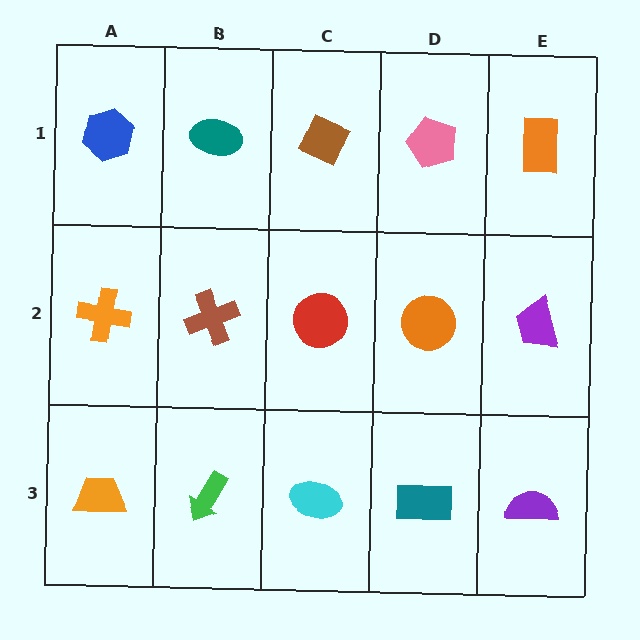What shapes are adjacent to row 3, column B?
A brown cross (row 2, column B), an orange trapezoid (row 3, column A), a cyan ellipse (row 3, column C).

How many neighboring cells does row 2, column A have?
3.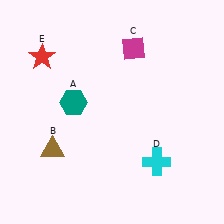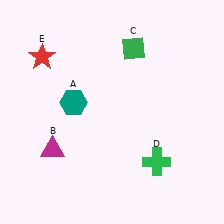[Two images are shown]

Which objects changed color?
B changed from brown to magenta. C changed from magenta to green. D changed from cyan to green.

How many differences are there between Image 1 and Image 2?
There are 3 differences between the two images.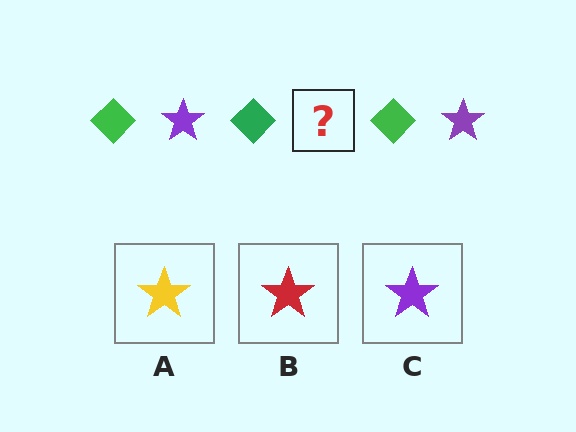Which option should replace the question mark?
Option C.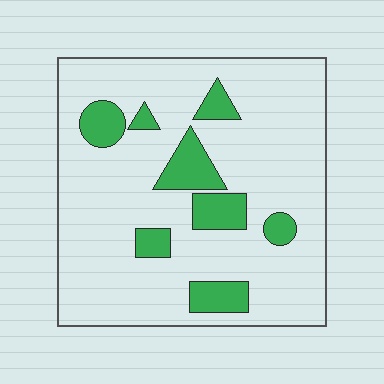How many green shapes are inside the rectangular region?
8.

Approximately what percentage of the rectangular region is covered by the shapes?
Approximately 15%.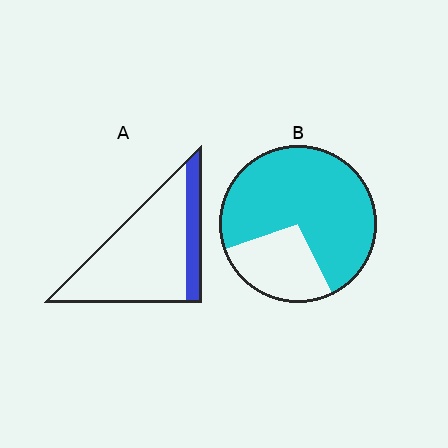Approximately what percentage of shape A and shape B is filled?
A is approximately 20% and B is approximately 75%.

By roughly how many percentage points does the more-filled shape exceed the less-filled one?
By roughly 55 percentage points (B over A).